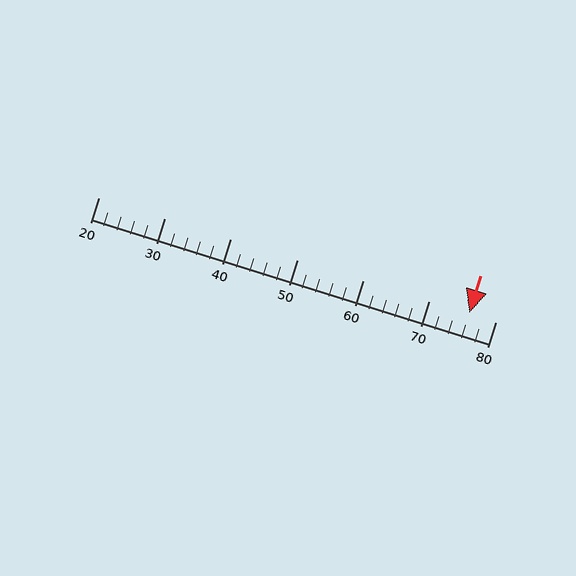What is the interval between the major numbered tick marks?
The major tick marks are spaced 10 units apart.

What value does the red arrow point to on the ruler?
The red arrow points to approximately 76.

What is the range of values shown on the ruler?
The ruler shows values from 20 to 80.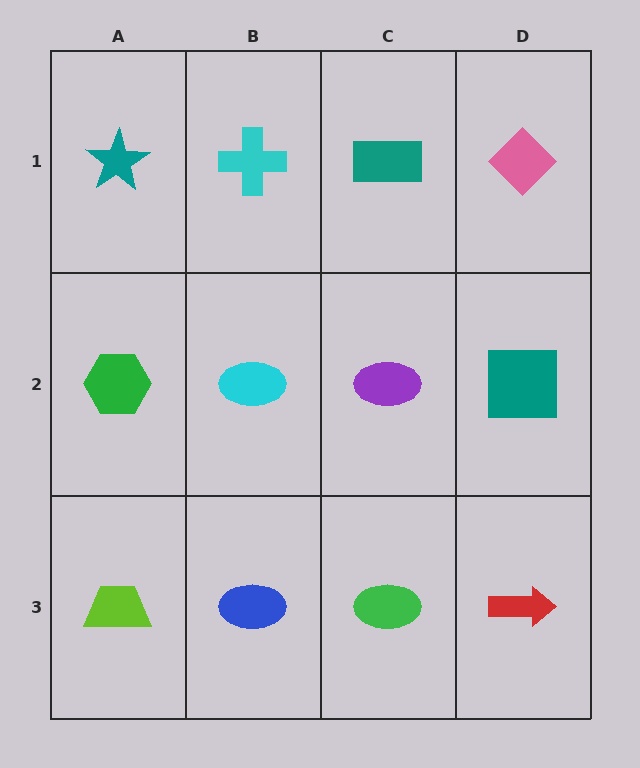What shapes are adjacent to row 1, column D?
A teal square (row 2, column D), a teal rectangle (row 1, column C).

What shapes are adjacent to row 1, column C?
A purple ellipse (row 2, column C), a cyan cross (row 1, column B), a pink diamond (row 1, column D).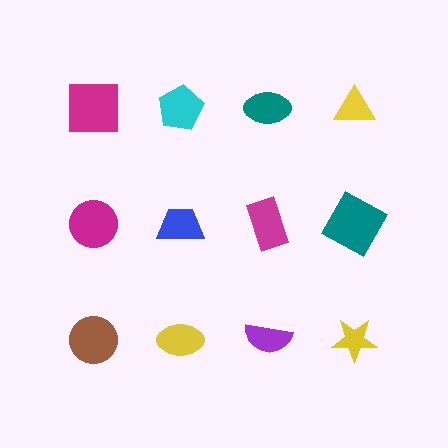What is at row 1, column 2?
A cyan pentagon.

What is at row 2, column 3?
A magenta rectangle.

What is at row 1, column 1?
A magenta square.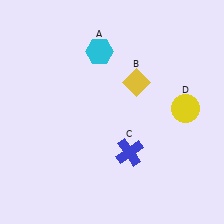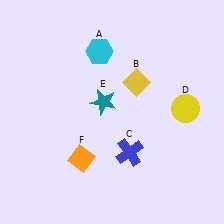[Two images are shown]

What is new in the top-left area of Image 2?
A teal star (E) was added in the top-left area of Image 2.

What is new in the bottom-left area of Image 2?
An orange diamond (F) was added in the bottom-left area of Image 2.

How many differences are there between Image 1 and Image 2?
There are 2 differences between the two images.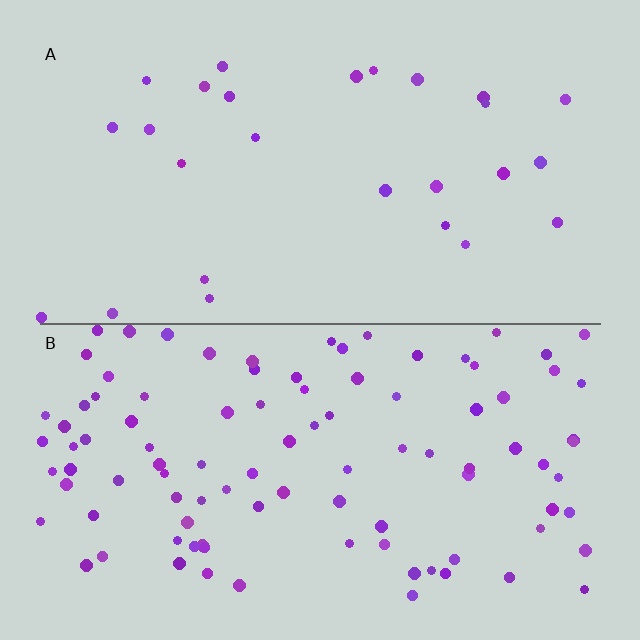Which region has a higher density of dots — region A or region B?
B (the bottom).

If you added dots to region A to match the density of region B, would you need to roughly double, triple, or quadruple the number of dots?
Approximately quadruple.